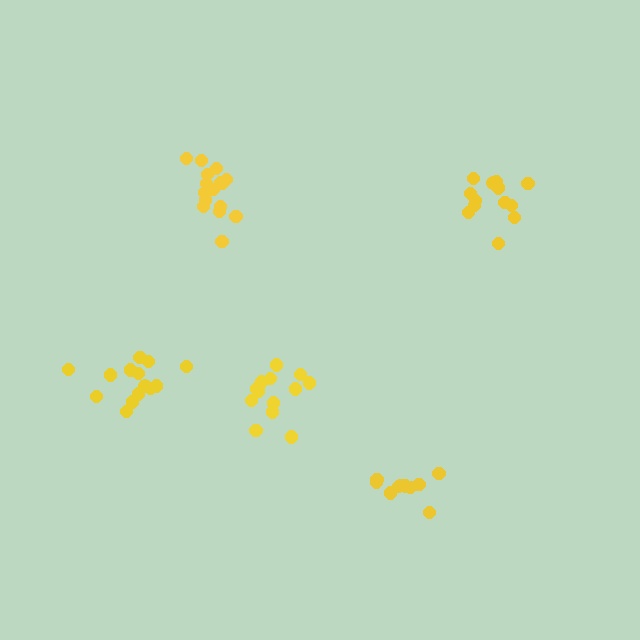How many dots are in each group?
Group 1: 13 dots, Group 2: 14 dots, Group 3: 10 dots, Group 4: 16 dots, Group 5: 13 dots (66 total).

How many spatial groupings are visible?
There are 5 spatial groupings.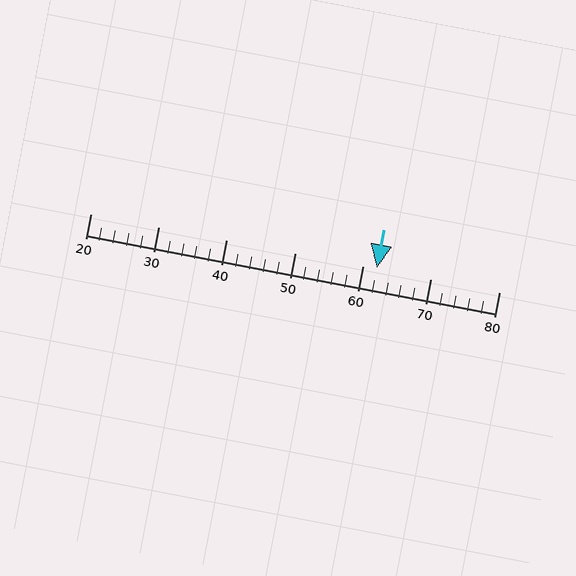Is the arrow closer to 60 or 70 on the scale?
The arrow is closer to 60.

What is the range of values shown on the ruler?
The ruler shows values from 20 to 80.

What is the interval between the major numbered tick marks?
The major tick marks are spaced 10 units apart.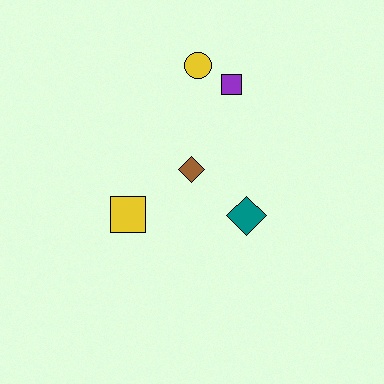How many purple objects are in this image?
There is 1 purple object.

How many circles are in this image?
There is 1 circle.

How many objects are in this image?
There are 5 objects.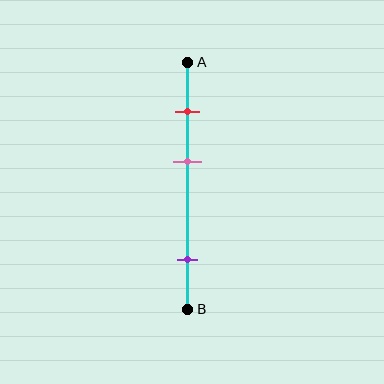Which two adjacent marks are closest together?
The red and pink marks are the closest adjacent pair.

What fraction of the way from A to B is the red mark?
The red mark is approximately 20% (0.2) of the way from A to B.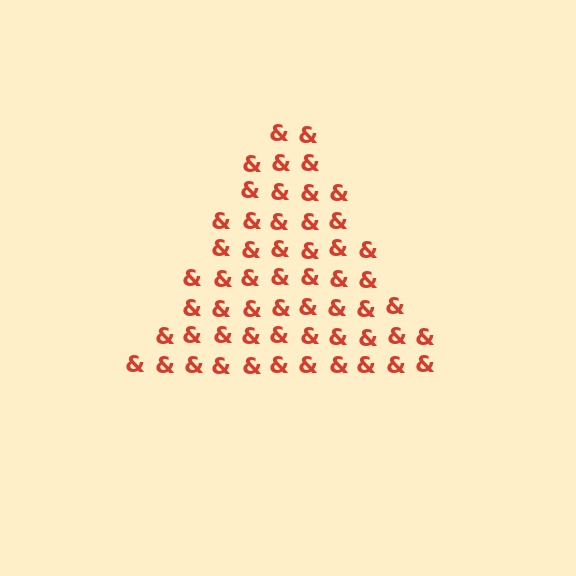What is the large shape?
The large shape is a triangle.